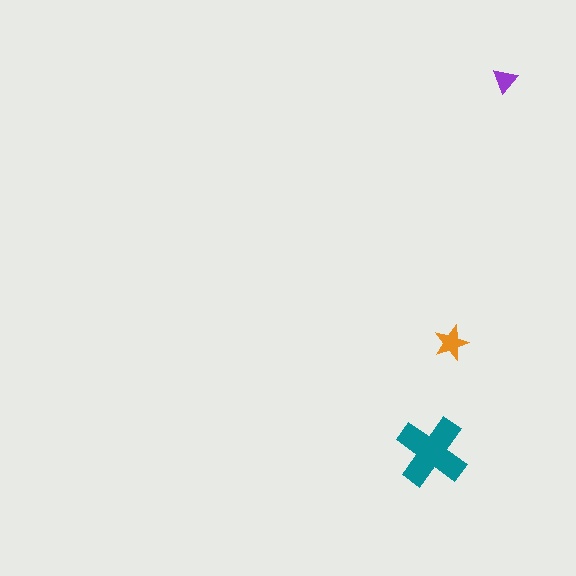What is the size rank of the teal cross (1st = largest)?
1st.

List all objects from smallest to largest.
The purple triangle, the orange star, the teal cross.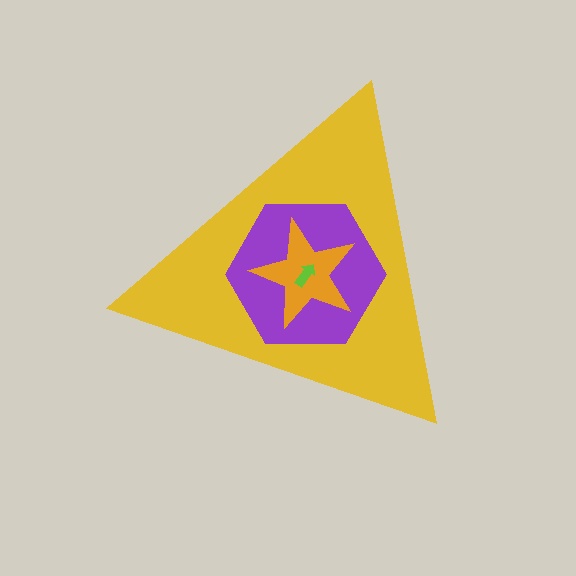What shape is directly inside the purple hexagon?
The orange star.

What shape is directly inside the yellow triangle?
The purple hexagon.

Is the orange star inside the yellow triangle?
Yes.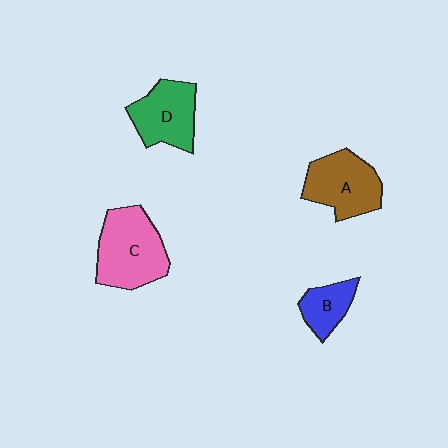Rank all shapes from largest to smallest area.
From largest to smallest: C (pink), A (brown), D (green), B (blue).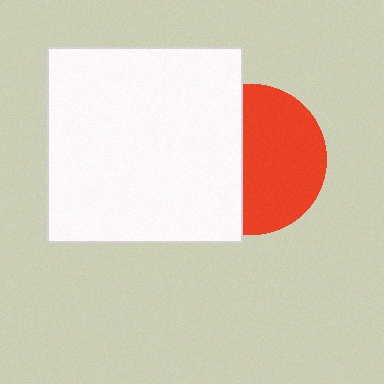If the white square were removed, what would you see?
You would see the complete red circle.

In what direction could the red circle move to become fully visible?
The red circle could move right. That would shift it out from behind the white square entirely.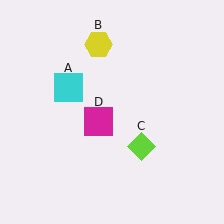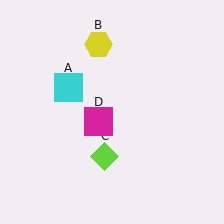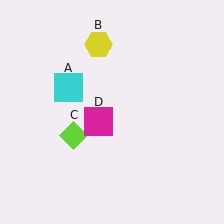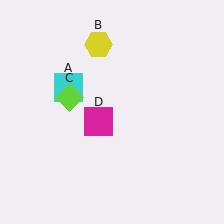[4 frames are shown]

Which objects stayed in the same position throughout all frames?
Cyan square (object A) and yellow hexagon (object B) and magenta square (object D) remained stationary.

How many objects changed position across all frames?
1 object changed position: lime diamond (object C).